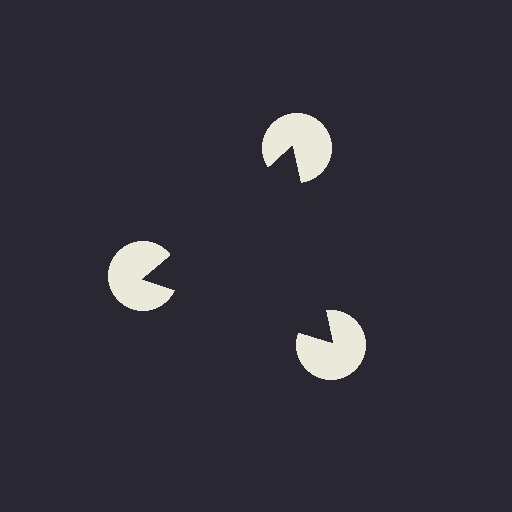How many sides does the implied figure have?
3 sides.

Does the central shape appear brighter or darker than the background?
It typically appears slightly darker than the background, even though no actual brightness change is drawn.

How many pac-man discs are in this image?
There are 3 — one at each vertex of the illusory triangle.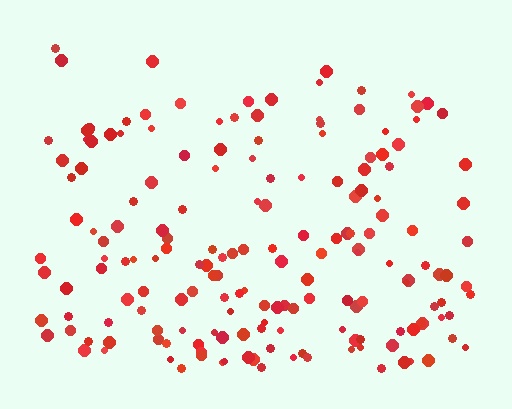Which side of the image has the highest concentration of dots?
The bottom.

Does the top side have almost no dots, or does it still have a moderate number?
Still a moderate number, just noticeably fewer than the bottom.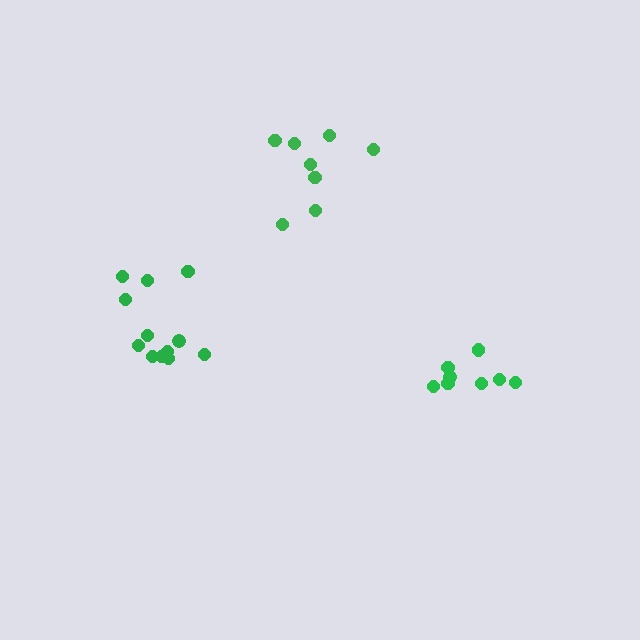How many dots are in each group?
Group 1: 8 dots, Group 2: 8 dots, Group 3: 12 dots (28 total).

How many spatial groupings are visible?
There are 3 spatial groupings.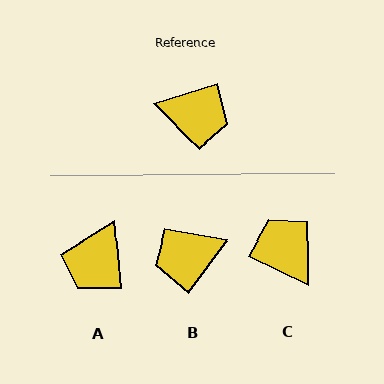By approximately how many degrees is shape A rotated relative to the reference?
Approximately 103 degrees clockwise.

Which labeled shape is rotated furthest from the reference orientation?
B, about 145 degrees away.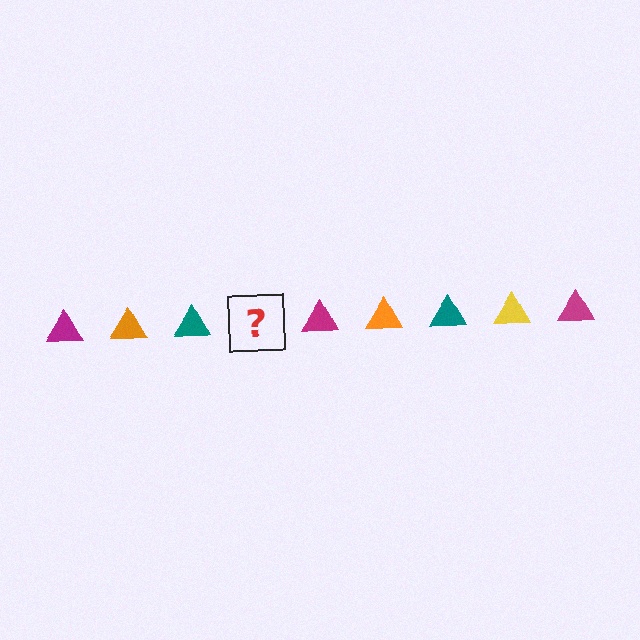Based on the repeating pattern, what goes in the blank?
The blank should be a yellow triangle.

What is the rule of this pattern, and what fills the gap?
The rule is that the pattern cycles through magenta, orange, teal, yellow triangles. The gap should be filled with a yellow triangle.